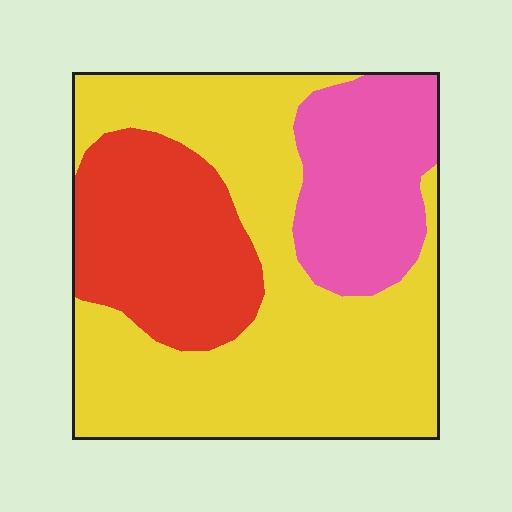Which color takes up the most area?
Yellow, at roughly 55%.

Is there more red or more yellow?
Yellow.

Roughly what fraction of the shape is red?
Red takes up less than a quarter of the shape.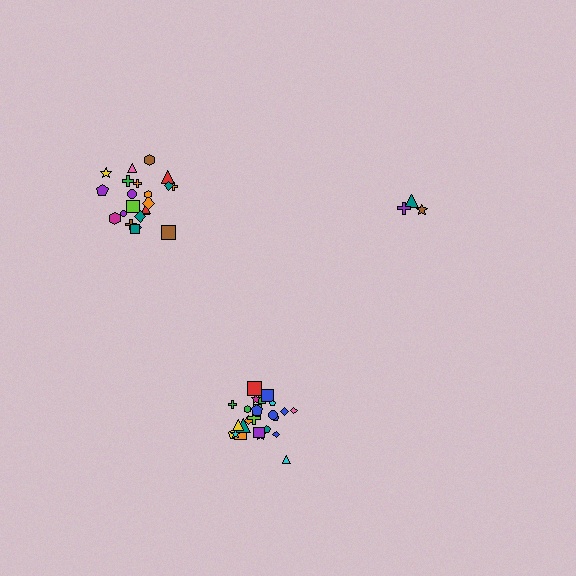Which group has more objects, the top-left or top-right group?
The top-left group.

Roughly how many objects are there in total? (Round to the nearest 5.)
Roughly 50 objects in total.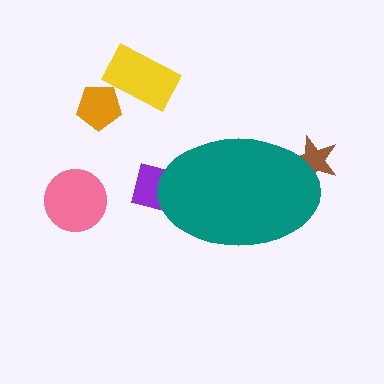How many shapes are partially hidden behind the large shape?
2 shapes are partially hidden.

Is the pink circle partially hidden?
No, the pink circle is fully visible.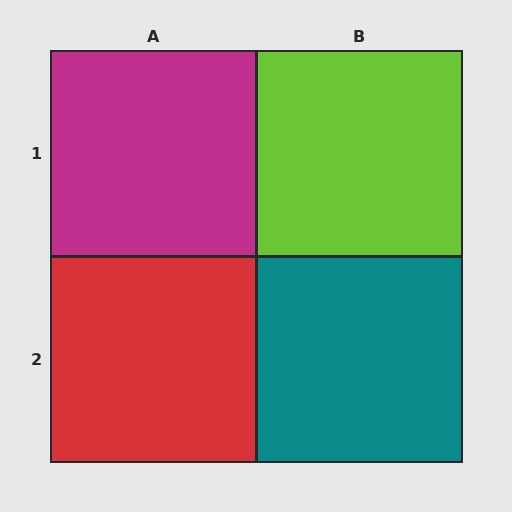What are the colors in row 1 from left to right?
Magenta, lime.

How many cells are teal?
1 cell is teal.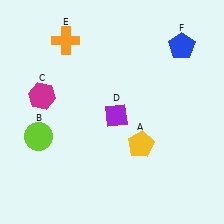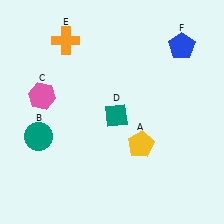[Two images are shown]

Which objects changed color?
B changed from lime to teal. C changed from magenta to pink. D changed from purple to teal.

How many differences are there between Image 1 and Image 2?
There are 3 differences between the two images.